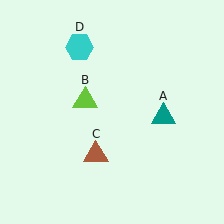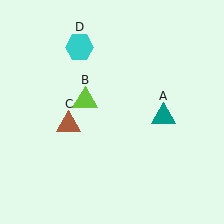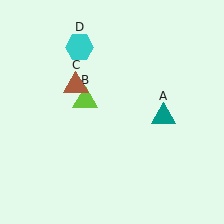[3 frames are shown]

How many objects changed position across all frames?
1 object changed position: brown triangle (object C).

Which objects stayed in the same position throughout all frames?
Teal triangle (object A) and lime triangle (object B) and cyan hexagon (object D) remained stationary.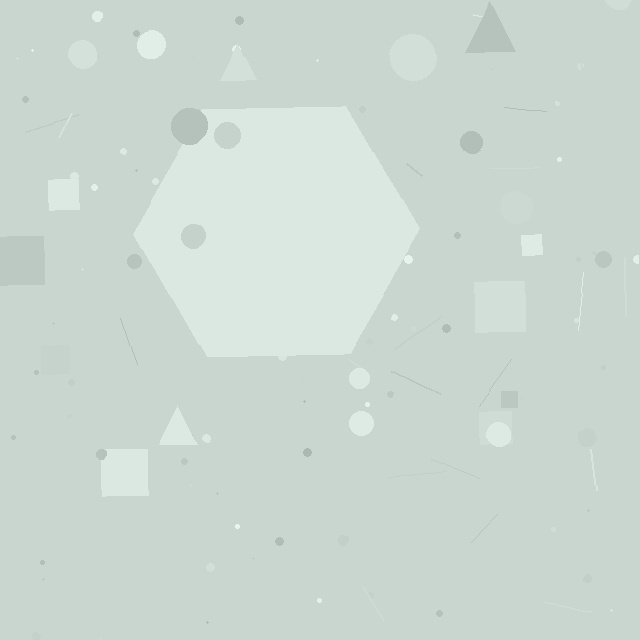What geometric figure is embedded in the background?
A hexagon is embedded in the background.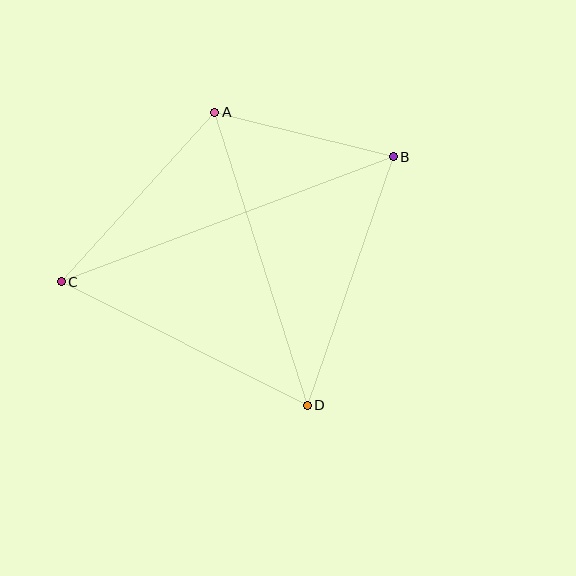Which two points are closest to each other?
Points A and B are closest to each other.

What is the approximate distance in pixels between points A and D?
The distance between A and D is approximately 307 pixels.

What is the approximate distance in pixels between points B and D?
The distance between B and D is approximately 263 pixels.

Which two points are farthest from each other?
Points B and C are farthest from each other.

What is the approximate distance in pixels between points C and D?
The distance between C and D is approximately 275 pixels.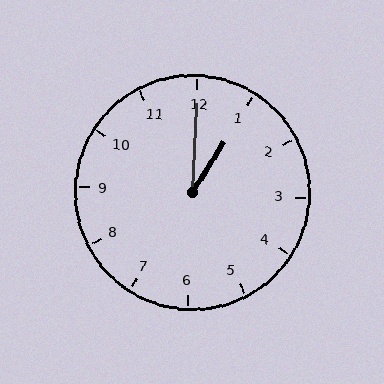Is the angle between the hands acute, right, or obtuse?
It is acute.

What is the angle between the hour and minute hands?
Approximately 30 degrees.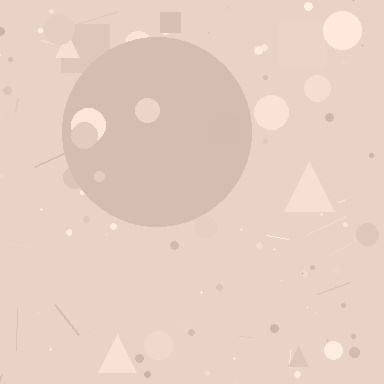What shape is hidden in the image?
A circle is hidden in the image.